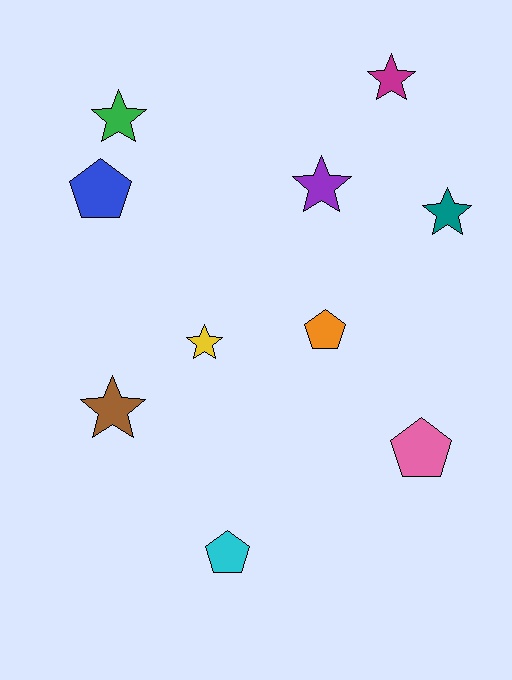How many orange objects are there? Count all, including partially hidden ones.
There is 1 orange object.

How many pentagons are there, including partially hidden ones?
There are 4 pentagons.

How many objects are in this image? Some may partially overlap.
There are 10 objects.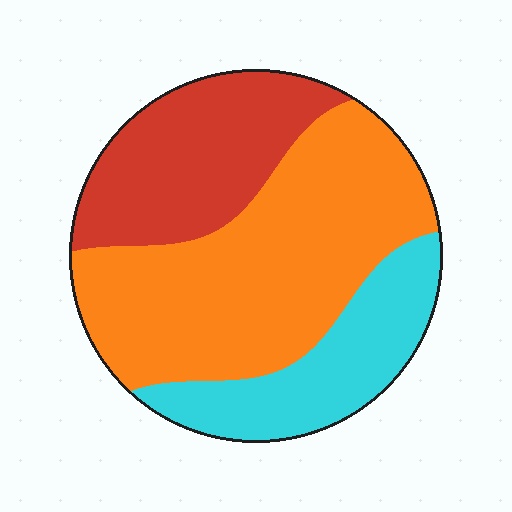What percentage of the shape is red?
Red takes up about one quarter (1/4) of the shape.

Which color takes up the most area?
Orange, at roughly 50%.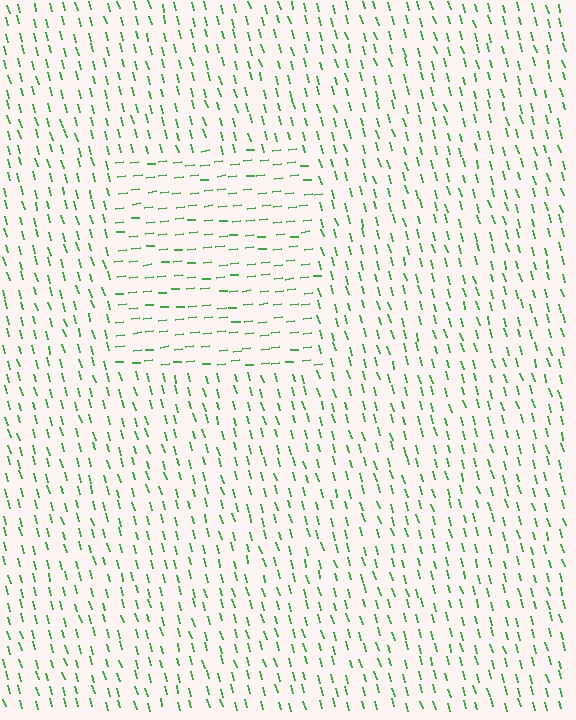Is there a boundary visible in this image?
Yes, there is a texture boundary formed by a change in line orientation.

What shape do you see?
I see a rectangle.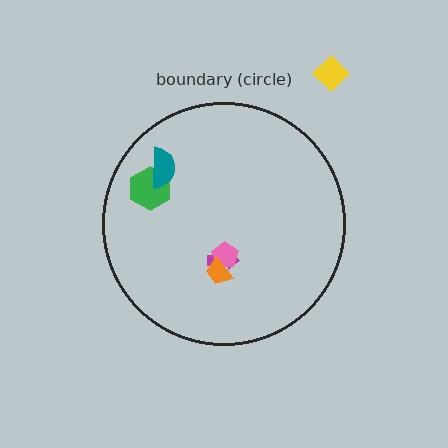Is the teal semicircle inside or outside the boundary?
Inside.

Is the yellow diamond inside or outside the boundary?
Outside.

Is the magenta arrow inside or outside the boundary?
Inside.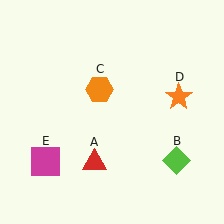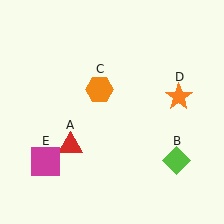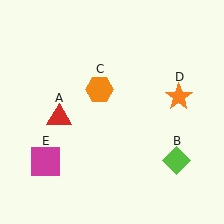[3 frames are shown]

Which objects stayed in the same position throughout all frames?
Lime diamond (object B) and orange hexagon (object C) and orange star (object D) and magenta square (object E) remained stationary.